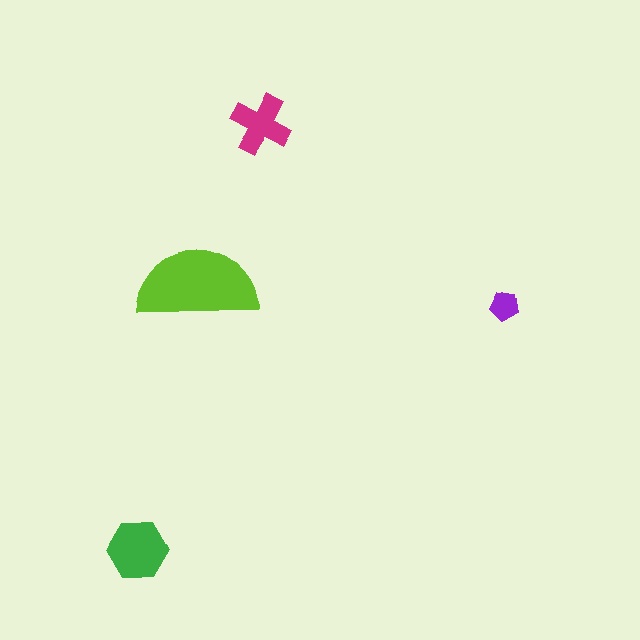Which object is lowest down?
The green hexagon is bottommost.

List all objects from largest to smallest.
The lime semicircle, the green hexagon, the magenta cross, the purple pentagon.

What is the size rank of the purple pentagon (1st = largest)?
4th.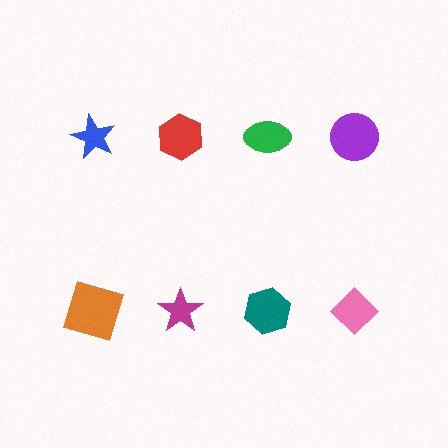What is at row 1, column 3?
A green ellipse.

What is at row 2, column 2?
A magenta star.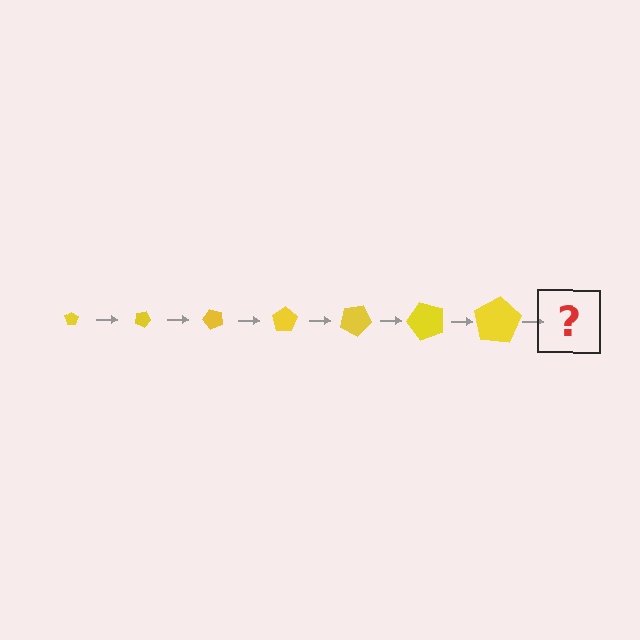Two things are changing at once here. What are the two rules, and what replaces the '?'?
The two rules are that the pentagon grows larger each step and it rotates 25 degrees each step. The '?' should be a pentagon, larger than the previous one and rotated 175 degrees from the start.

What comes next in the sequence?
The next element should be a pentagon, larger than the previous one and rotated 175 degrees from the start.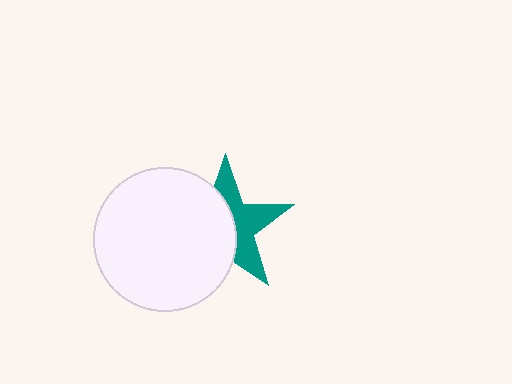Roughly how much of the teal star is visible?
About half of it is visible (roughly 46%).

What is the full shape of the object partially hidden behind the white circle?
The partially hidden object is a teal star.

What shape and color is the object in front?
The object in front is a white circle.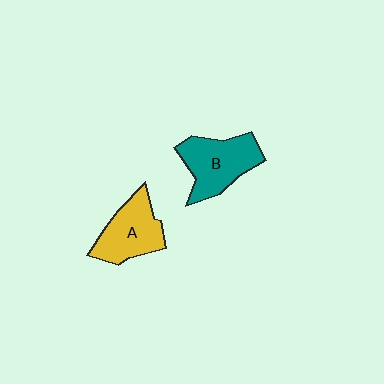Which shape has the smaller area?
Shape A (yellow).